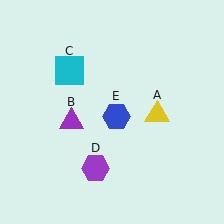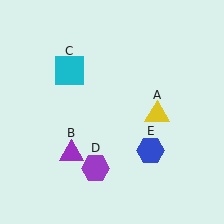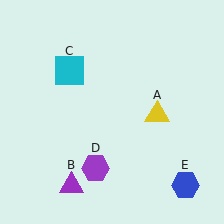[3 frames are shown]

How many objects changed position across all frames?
2 objects changed position: purple triangle (object B), blue hexagon (object E).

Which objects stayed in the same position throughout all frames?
Yellow triangle (object A) and cyan square (object C) and purple hexagon (object D) remained stationary.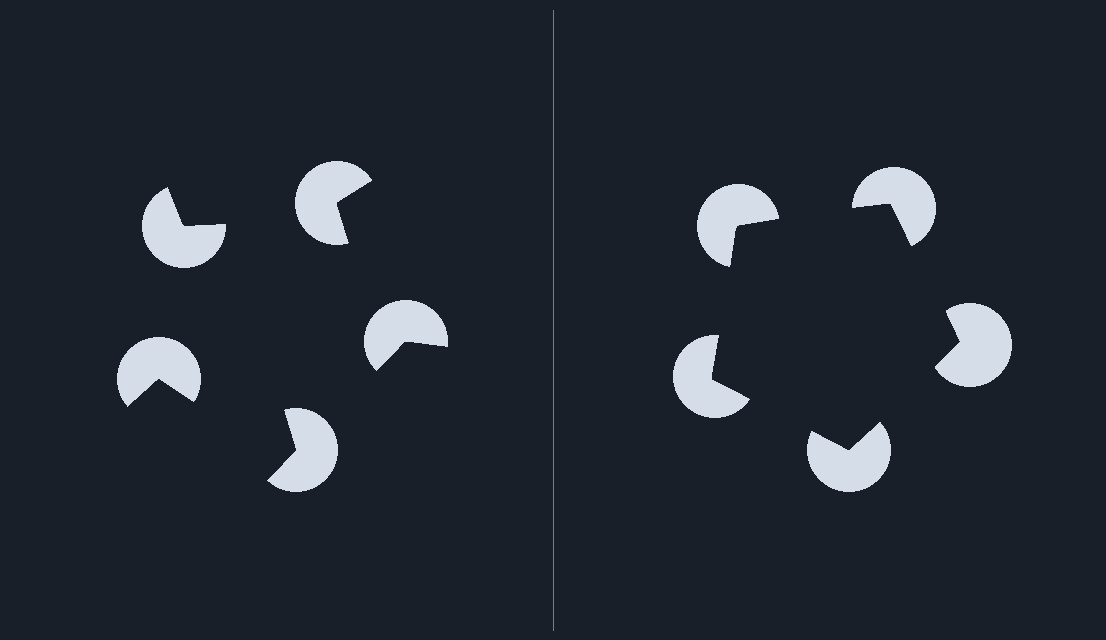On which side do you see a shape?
An illusory pentagon appears on the right side. On the left side the wedge cuts are rotated, so no coherent shape forms.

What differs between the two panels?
The pac-man discs are positioned identically on both sides; only the wedge orientations differ. On the right they align to a pentagon; on the left they are misaligned.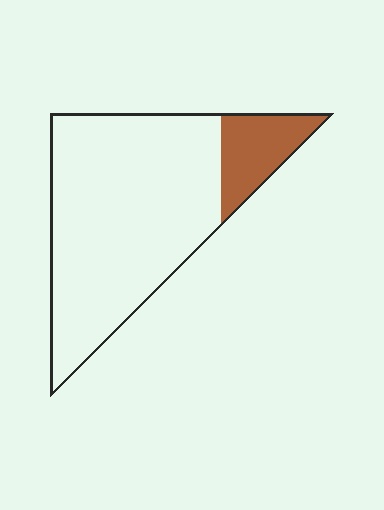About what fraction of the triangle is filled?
About one sixth (1/6).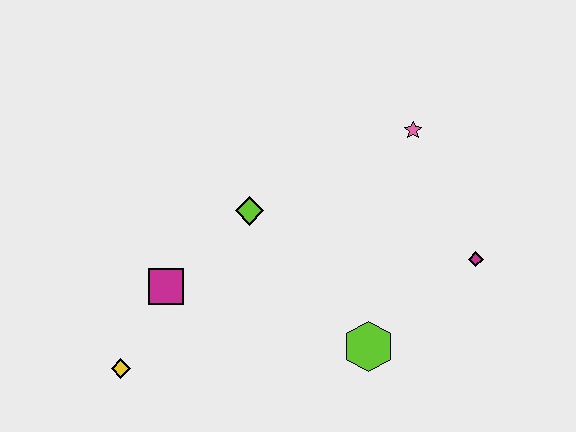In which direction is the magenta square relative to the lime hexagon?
The magenta square is to the left of the lime hexagon.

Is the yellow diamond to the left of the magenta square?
Yes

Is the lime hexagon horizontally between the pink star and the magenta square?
Yes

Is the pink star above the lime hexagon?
Yes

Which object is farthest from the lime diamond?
The magenta diamond is farthest from the lime diamond.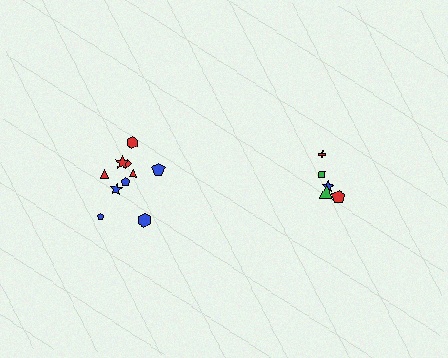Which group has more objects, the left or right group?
The left group.